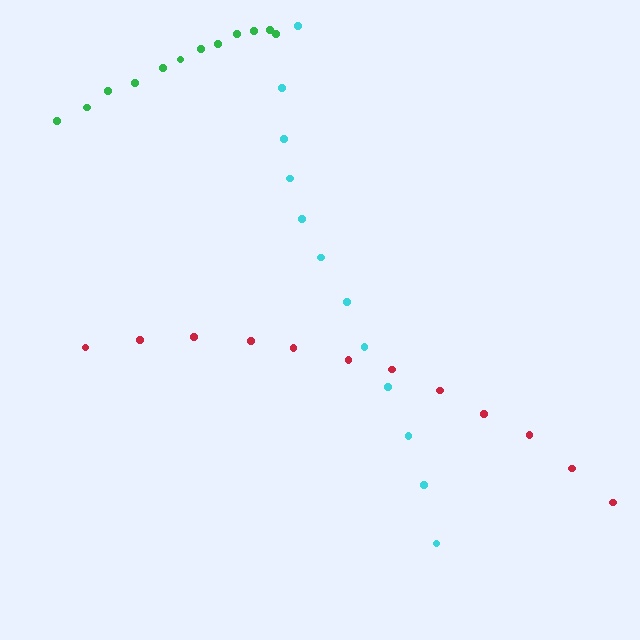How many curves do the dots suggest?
There are 3 distinct paths.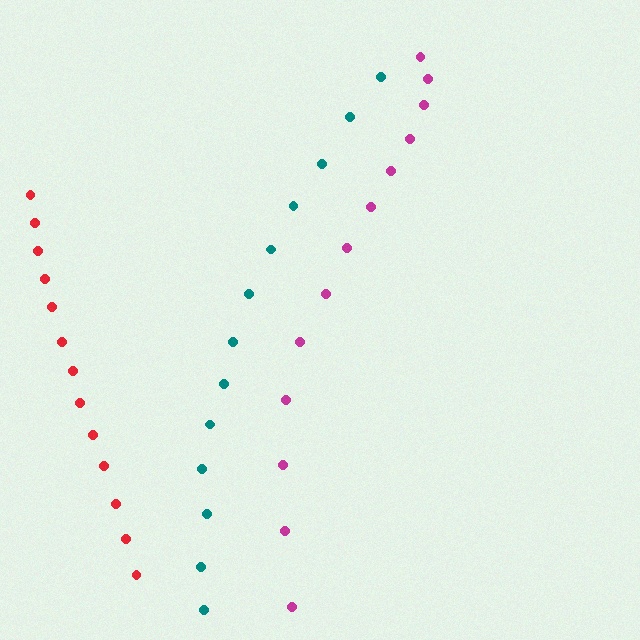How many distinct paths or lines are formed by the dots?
There are 3 distinct paths.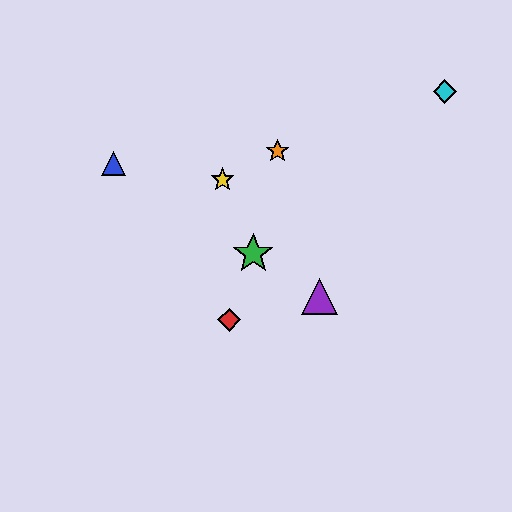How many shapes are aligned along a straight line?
3 shapes (the blue triangle, the green star, the purple triangle) are aligned along a straight line.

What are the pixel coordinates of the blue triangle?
The blue triangle is at (114, 164).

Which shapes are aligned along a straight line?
The blue triangle, the green star, the purple triangle are aligned along a straight line.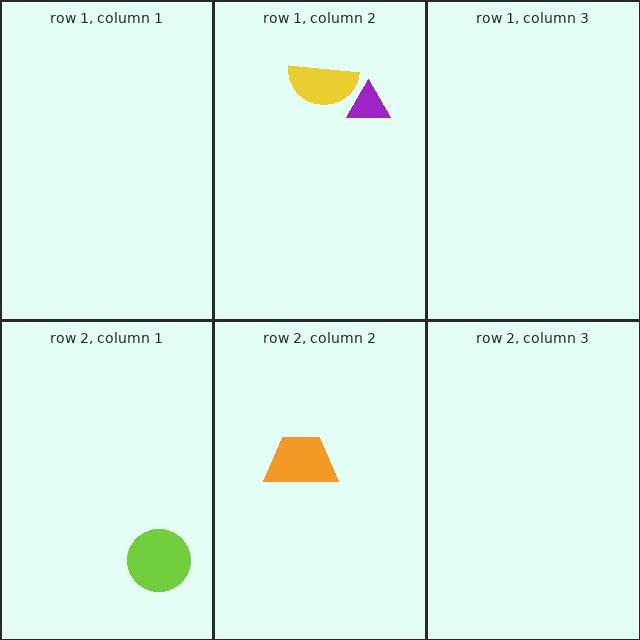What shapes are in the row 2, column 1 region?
The lime circle.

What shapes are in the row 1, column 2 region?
The purple triangle, the yellow semicircle.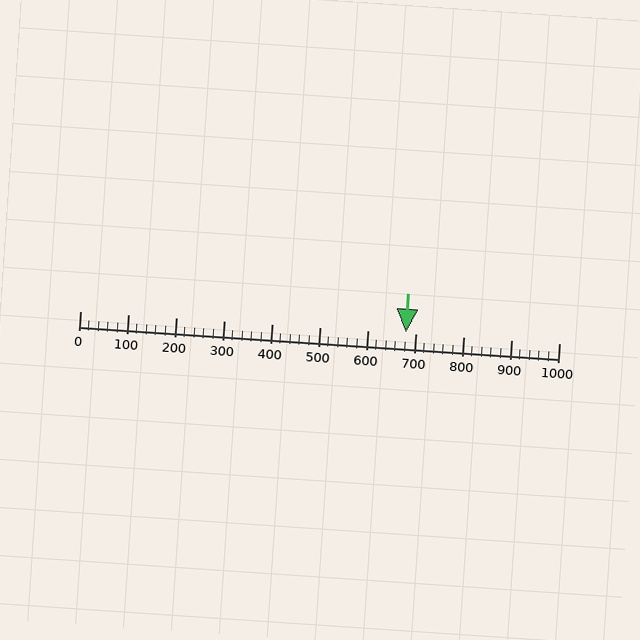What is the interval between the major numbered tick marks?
The major tick marks are spaced 100 units apart.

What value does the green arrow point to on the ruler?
The green arrow points to approximately 680.